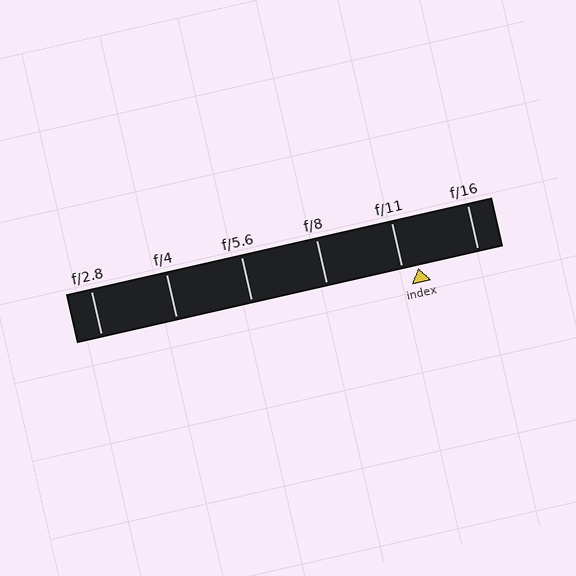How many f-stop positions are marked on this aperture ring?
There are 6 f-stop positions marked.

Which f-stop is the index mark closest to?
The index mark is closest to f/11.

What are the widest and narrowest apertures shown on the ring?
The widest aperture shown is f/2.8 and the narrowest is f/16.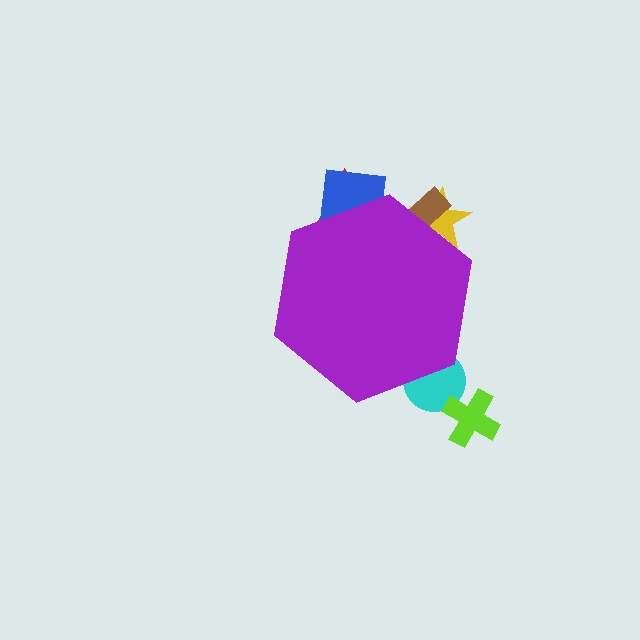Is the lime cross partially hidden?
No, the lime cross is fully visible.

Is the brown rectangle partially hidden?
Yes, the brown rectangle is partially hidden behind the purple hexagon.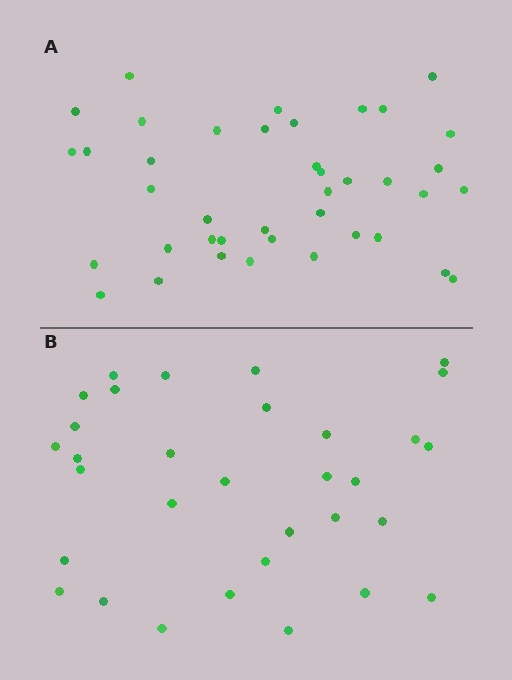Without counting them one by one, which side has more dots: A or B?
Region A (the top region) has more dots.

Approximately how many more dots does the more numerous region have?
Region A has roughly 8 or so more dots than region B.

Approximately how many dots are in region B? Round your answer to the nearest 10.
About 30 dots. (The exact count is 32, which rounds to 30.)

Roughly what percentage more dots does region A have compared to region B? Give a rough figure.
About 25% more.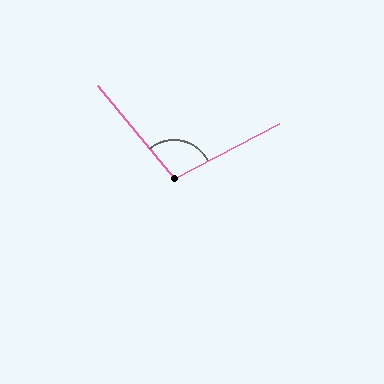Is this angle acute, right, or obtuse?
It is obtuse.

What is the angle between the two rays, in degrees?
Approximately 102 degrees.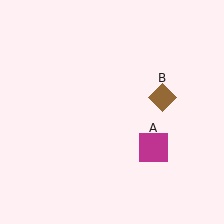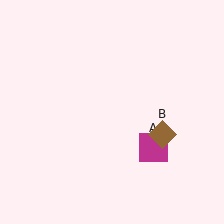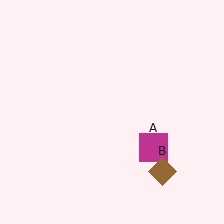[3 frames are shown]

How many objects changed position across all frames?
1 object changed position: brown diamond (object B).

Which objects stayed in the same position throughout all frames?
Magenta square (object A) remained stationary.